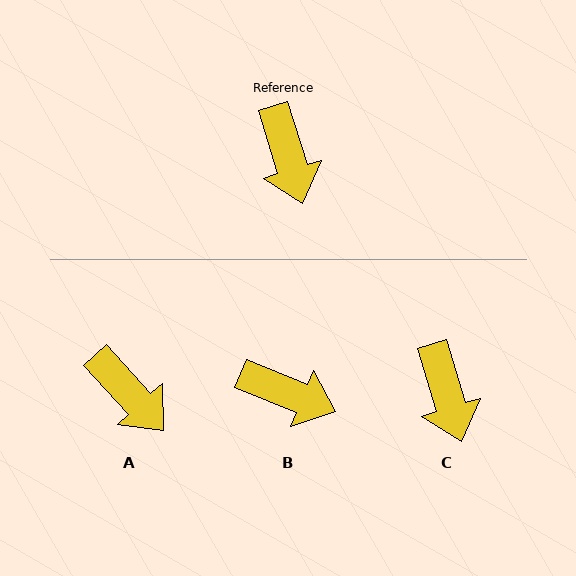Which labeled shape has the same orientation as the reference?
C.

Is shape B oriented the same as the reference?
No, it is off by about 51 degrees.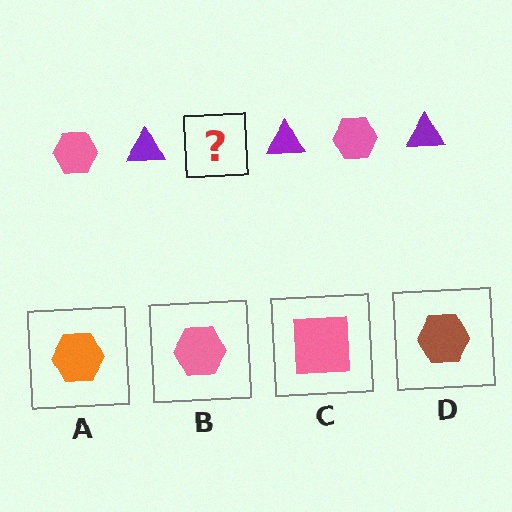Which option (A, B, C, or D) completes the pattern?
B.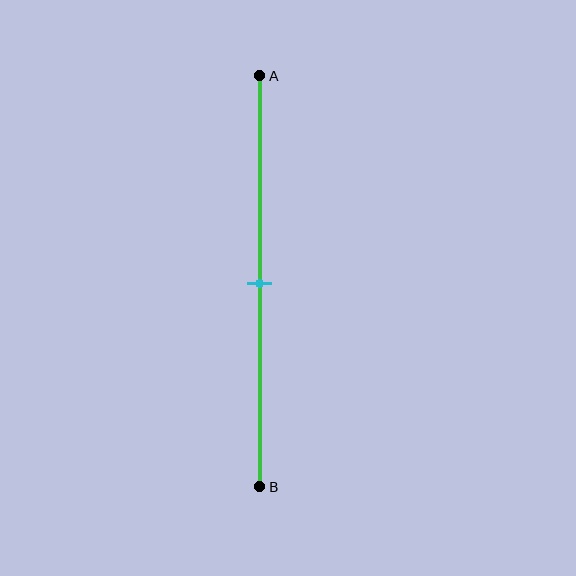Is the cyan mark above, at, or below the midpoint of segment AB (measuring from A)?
The cyan mark is approximately at the midpoint of segment AB.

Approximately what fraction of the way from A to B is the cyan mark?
The cyan mark is approximately 50% of the way from A to B.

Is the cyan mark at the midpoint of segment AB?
Yes, the mark is approximately at the midpoint.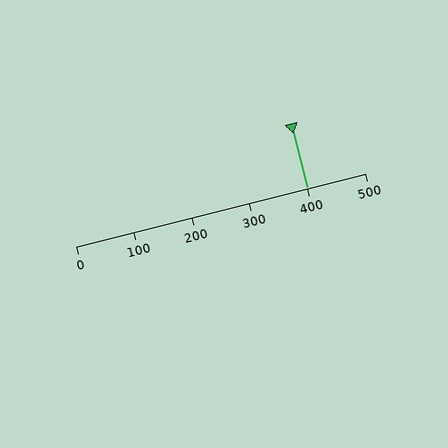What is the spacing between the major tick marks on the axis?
The major ticks are spaced 100 apart.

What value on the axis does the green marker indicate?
The marker indicates approximately 400.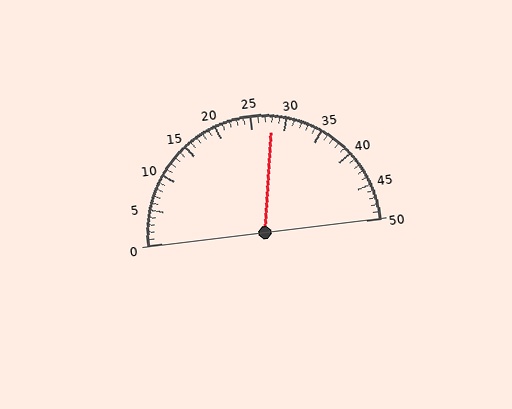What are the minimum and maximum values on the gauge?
The gauge ranges from 0 to 50.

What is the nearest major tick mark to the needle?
The nearest major tick mark is 30.